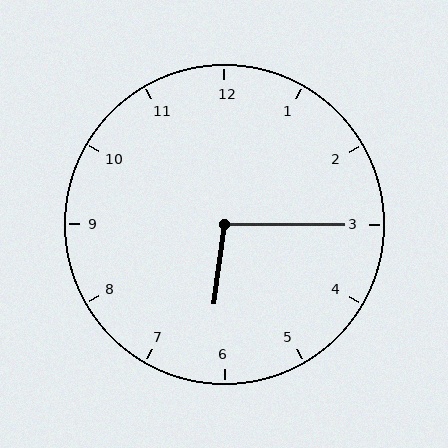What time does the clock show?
6:15.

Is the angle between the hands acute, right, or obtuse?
It is obtuse.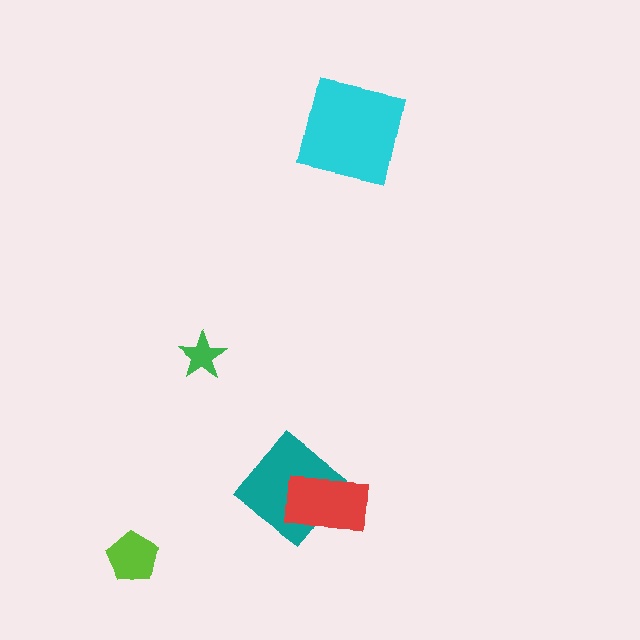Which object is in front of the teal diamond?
The red rectangle is in front of the teal diamond.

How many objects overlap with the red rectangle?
1 object overlaps with the red rectangle.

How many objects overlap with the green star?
0 objects overlap with the green star.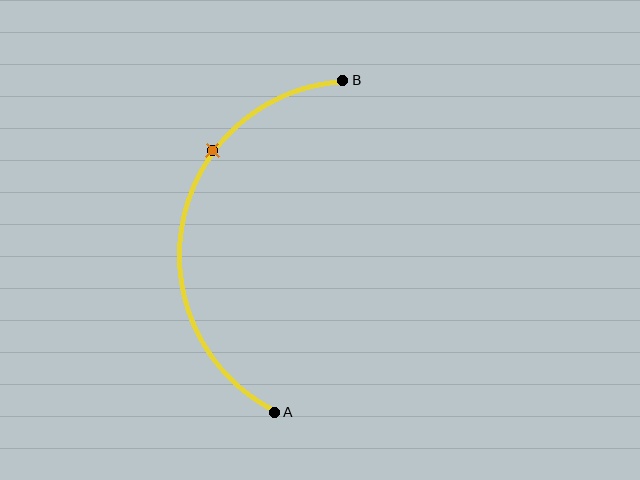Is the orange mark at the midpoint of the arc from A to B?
No. The orange mark lies on the arc but is closer to endpoint B. The arc midpoint would be at the point on the curve equidistant along the arc from both A and B.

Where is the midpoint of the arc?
The arc midpoint is the point on the curve farthest from the straight line joining A and B. It sits to the left of that line.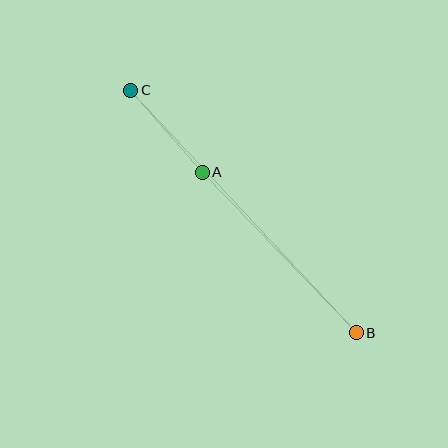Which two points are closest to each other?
Points A and C are closest to each other.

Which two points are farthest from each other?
Points B and C are farthest from each other.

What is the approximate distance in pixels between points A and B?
The distance between A and B is approximately 222 pixels.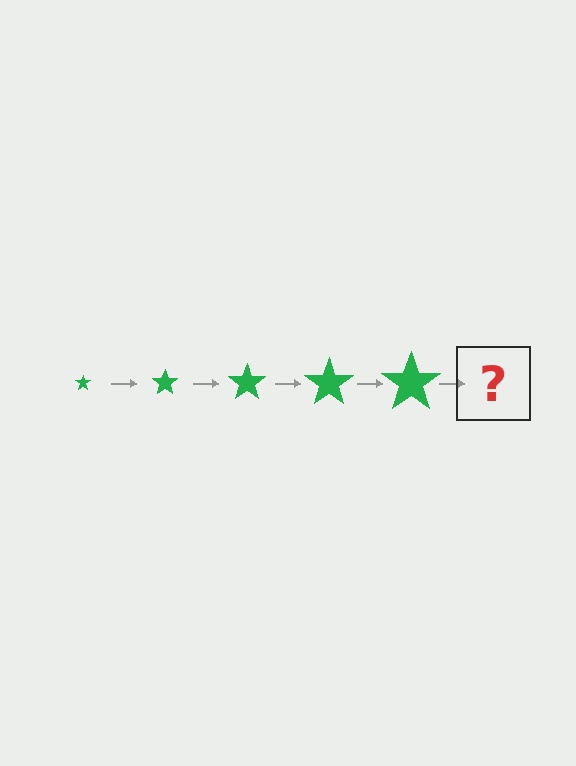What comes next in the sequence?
The next element should be a green star, larger than the previous one.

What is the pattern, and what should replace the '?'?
The pattern is that the star gets progressively larger each step. The '?' should be a green star, larger than the previous one.